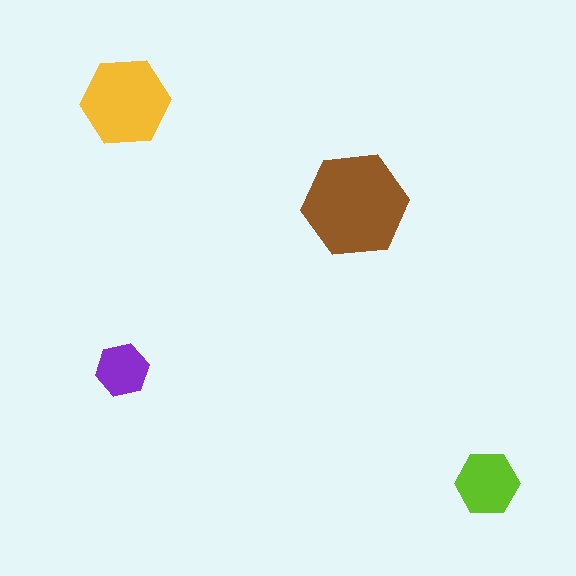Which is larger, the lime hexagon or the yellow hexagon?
The yellow one.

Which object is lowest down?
The lime hexagon is bottommost.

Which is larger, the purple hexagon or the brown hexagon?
The brown one.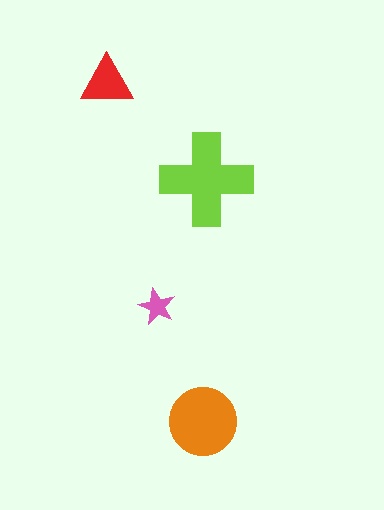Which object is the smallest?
The pink star.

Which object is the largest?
The lime cross.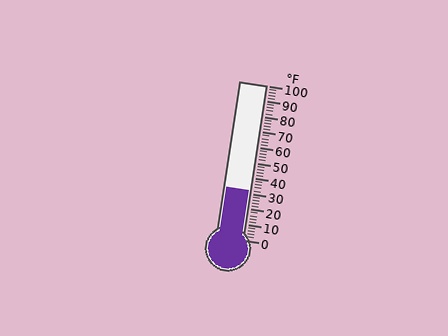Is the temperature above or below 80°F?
The temperature is below 80°F.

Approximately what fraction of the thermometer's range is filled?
The thermometer is filled to approximately 30% of its range.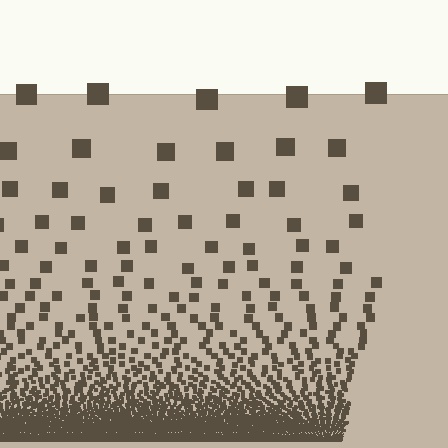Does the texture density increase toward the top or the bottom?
Density increases toward the bottom.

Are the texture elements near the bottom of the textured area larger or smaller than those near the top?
Smaller. The gradient is inverted — elements near the bottom are smaller and denser.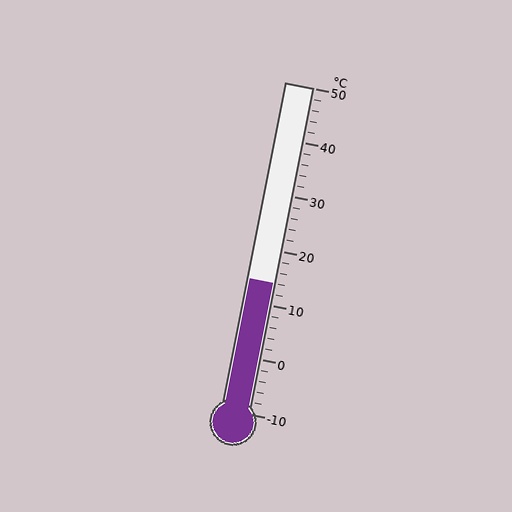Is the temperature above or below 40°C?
The temperature is below 40°C.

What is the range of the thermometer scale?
The thermometer scale ranges from -10°C to 50°C.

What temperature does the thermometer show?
The thermometer shows approximately 14°C.